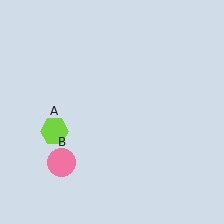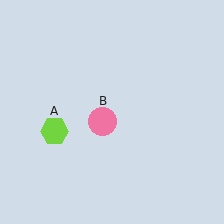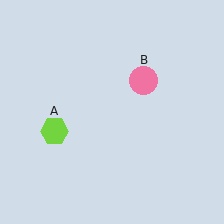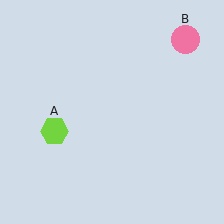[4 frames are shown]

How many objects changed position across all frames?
1 object changed position: pink circle (object B).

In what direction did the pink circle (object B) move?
The pink circle (object B) moved up and to the right.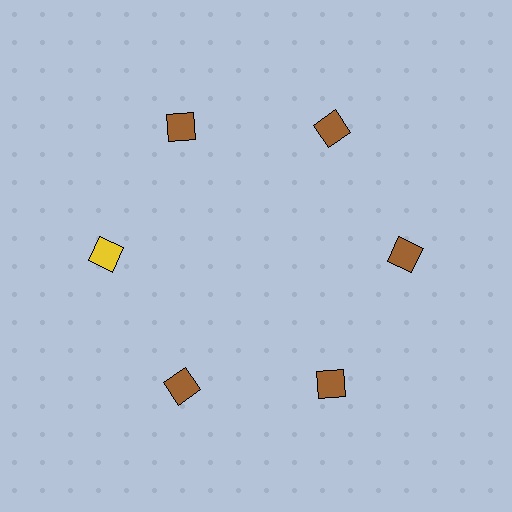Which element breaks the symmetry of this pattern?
The yellow diamond at roughly the 9 o'clock position breaks the symmetry. All other shapes are brown diamonds.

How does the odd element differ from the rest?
It has a different color: yellow instead of brown.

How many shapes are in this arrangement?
There are 6 shapes arranged in a ring pattern.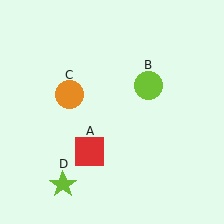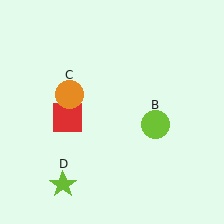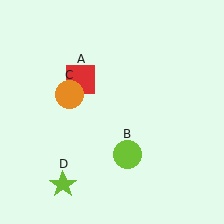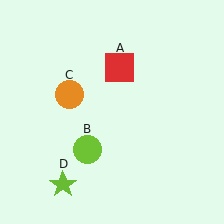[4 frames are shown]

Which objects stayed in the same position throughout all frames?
Orange circle (object C) and lime star (object D) remained stationary.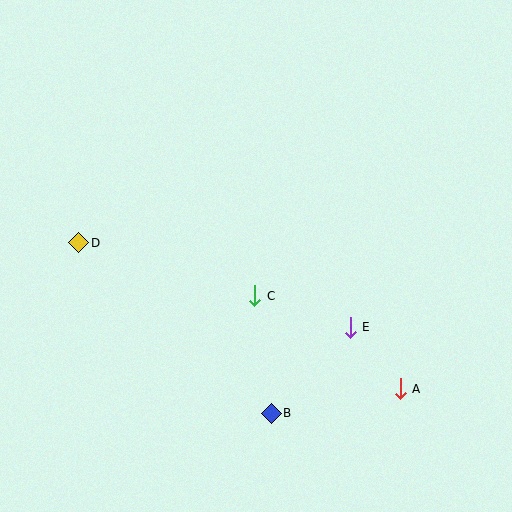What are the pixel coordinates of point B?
Point B is at (271, 413).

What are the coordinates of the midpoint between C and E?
The midpoint between C and E is at (302, 311).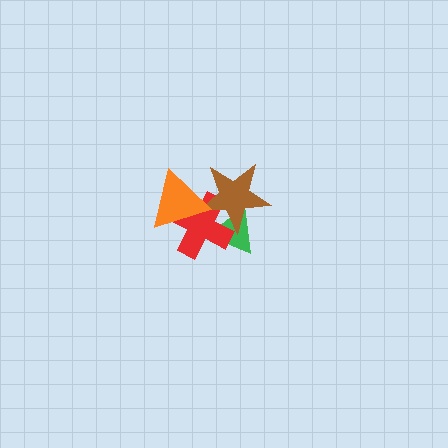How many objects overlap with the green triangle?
2 objects overlap with the green triangle.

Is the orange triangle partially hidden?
No, no other shape covers it.